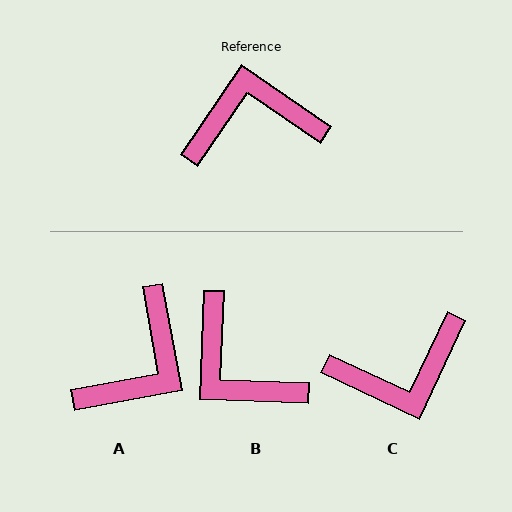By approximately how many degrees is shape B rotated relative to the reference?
Approximately 122 degrees counter-clockwise.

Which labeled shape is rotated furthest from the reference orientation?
C, about 171 degrees away.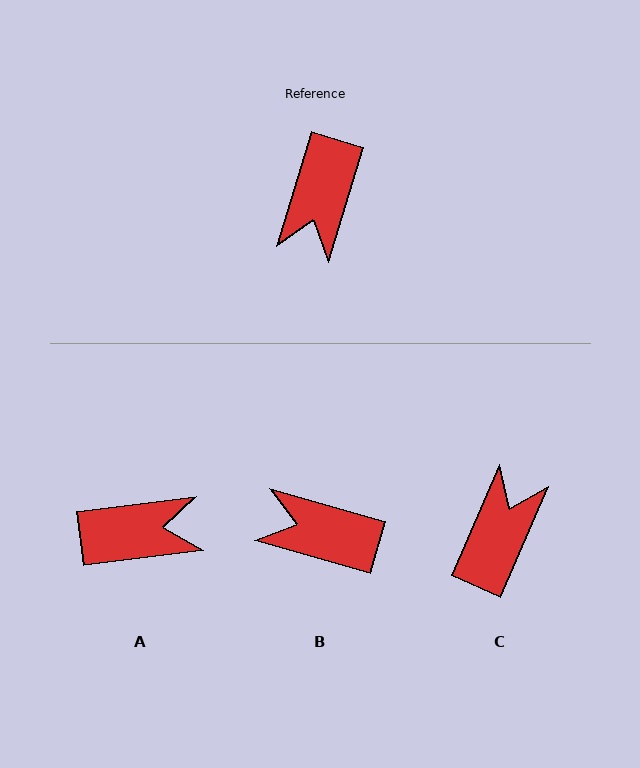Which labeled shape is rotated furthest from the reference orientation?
C, about 173 degrees away.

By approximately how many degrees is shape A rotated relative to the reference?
Approximately 114 degrees counter-clockwise.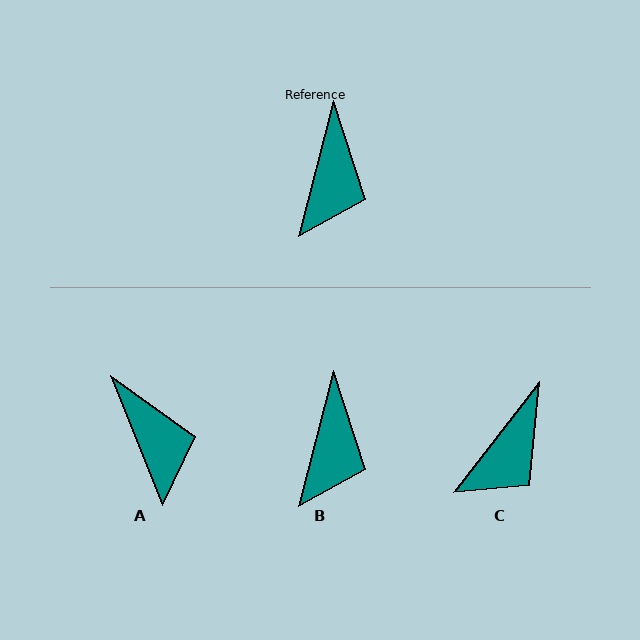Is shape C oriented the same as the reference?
No, it is off by about 24 degrees.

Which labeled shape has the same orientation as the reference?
B.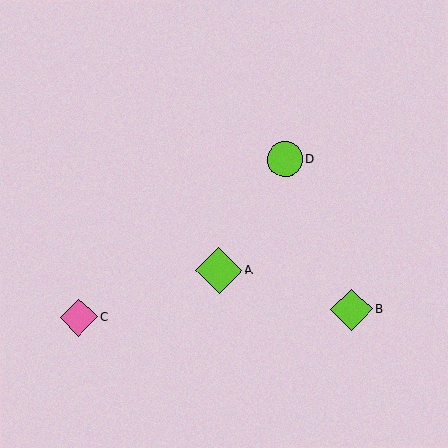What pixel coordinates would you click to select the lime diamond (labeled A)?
Click at (219, 271) to select the lime diamond A.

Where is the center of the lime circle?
The center of the lime circle is at (285, 159).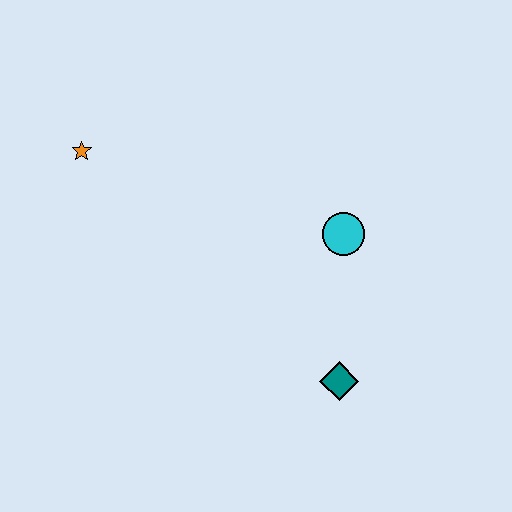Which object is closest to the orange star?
The cyan circle is closest to the orange star.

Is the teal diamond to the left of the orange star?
No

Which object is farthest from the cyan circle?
The orange star is farthest from the cyan circle.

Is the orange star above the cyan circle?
Yes